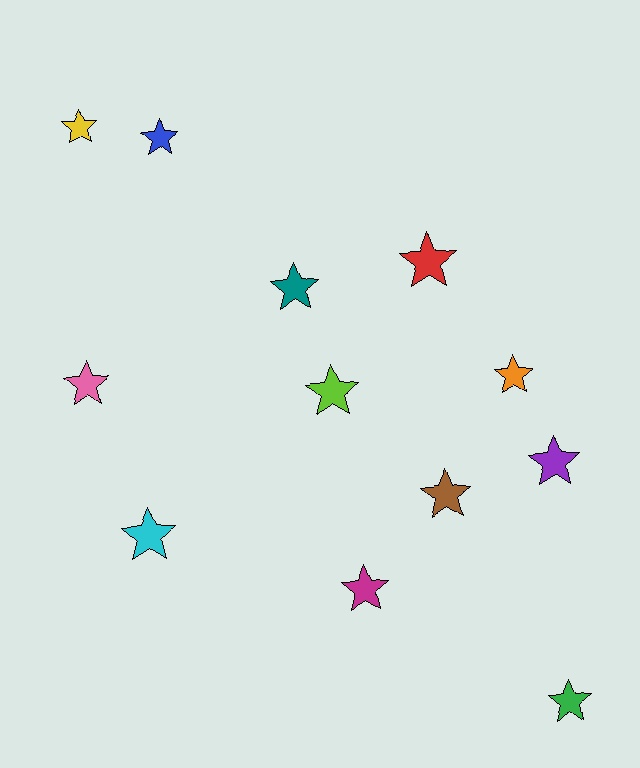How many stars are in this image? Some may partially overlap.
There are 12 stars.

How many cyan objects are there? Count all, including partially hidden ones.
There is 1 cyan object.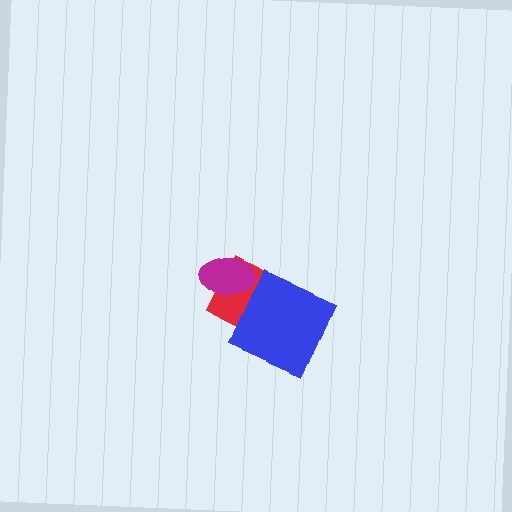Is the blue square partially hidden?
No, no other shape covers it.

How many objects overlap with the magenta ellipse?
1 object overlaps with the magenta ellipse.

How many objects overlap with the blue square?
1 object overlaps with the blue square.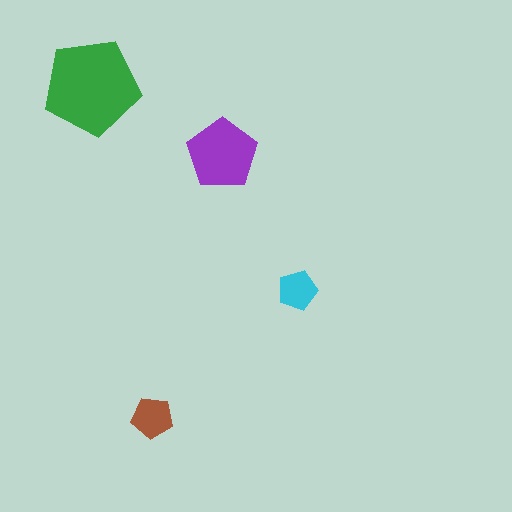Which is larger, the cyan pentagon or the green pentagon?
The green one.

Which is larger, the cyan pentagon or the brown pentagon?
The brown one.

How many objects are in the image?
There are 4 objects in the image.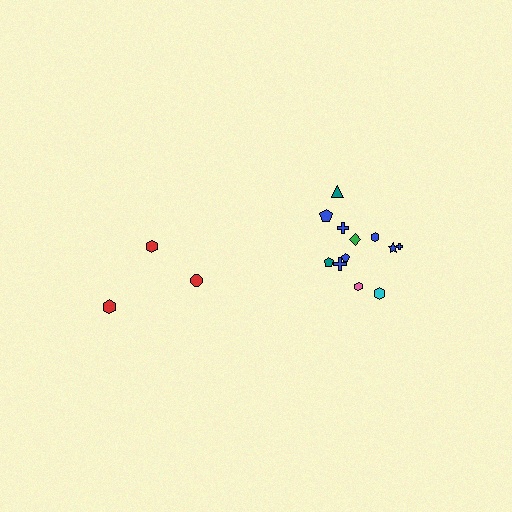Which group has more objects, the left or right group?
The right group.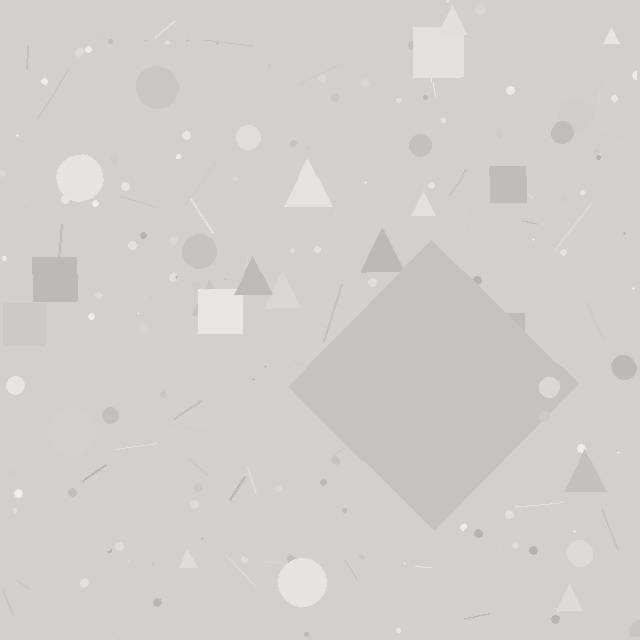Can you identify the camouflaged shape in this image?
The camouflaged shape is a diamond.